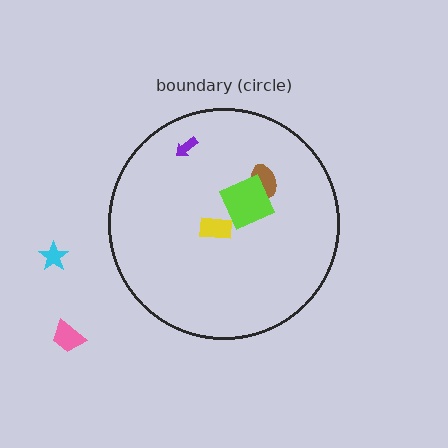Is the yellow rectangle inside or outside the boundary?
Inside.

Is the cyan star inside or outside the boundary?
Outside.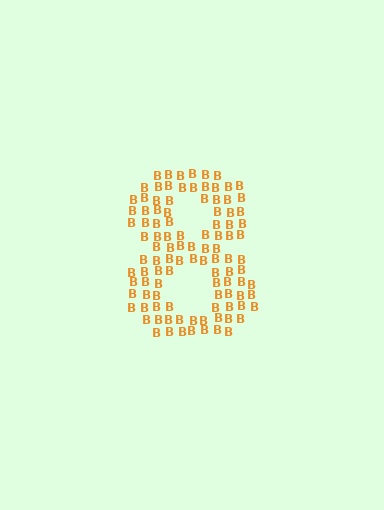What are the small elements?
The small elements are letter B's.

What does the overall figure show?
The overall figure shows the digit 8.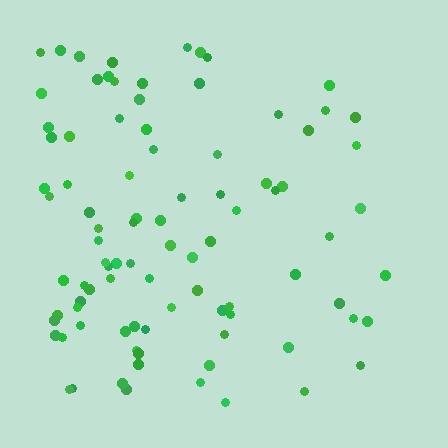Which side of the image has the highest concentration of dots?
The left.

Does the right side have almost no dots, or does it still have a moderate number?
Still a moderate number, just noticeably fewer than the left.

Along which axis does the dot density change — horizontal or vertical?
Horizontal.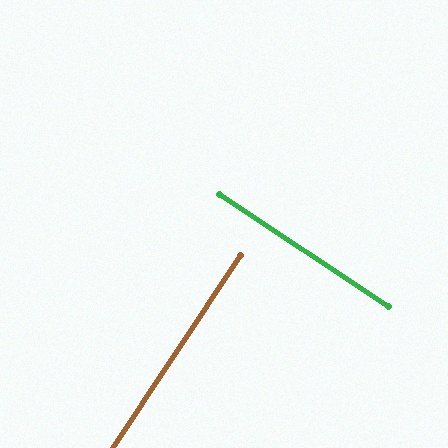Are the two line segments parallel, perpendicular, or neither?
Perpendicular — they meet at approximately 90°.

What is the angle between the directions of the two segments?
Approximately 90 degrees.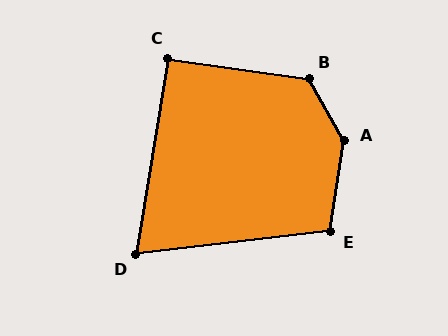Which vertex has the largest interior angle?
A, at approximately 141 degrees.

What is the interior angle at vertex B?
Approximately 128 degrees (obtuse).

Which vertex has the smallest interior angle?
D, at approximately 74 degrees.